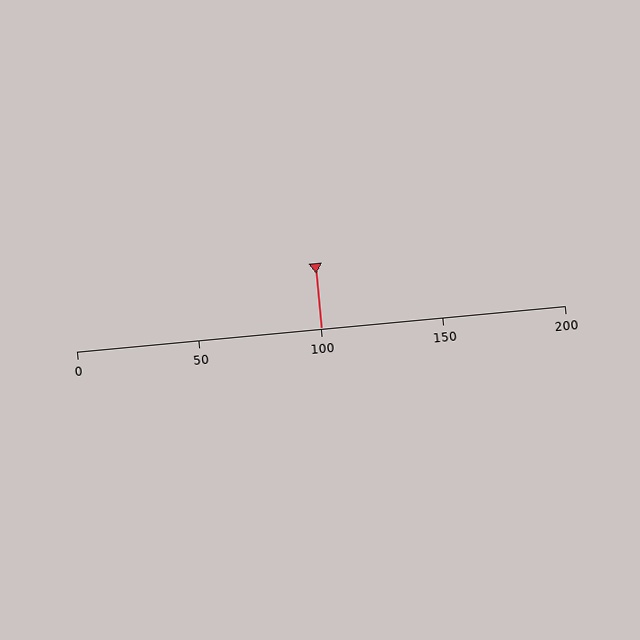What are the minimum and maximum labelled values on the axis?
The axis runs from 0 to 200.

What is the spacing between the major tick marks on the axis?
The major ticks are spaced 50 apart.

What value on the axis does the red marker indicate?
The marker indicates approximately 100.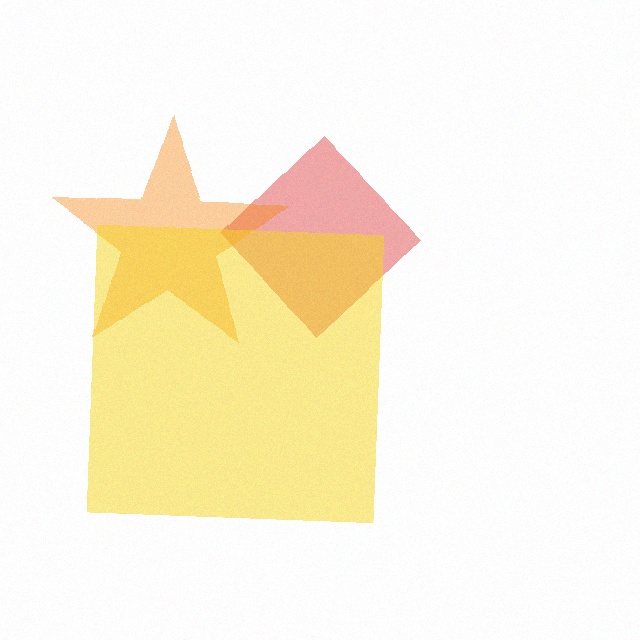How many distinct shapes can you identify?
There are 3 distinct shapes: a red diamond, an orange star, a yellow square.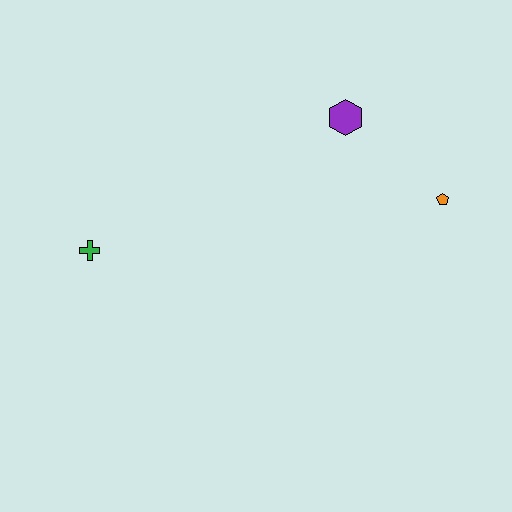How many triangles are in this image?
There are no triangles.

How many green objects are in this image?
There is 1 green object.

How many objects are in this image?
There are 3 objects.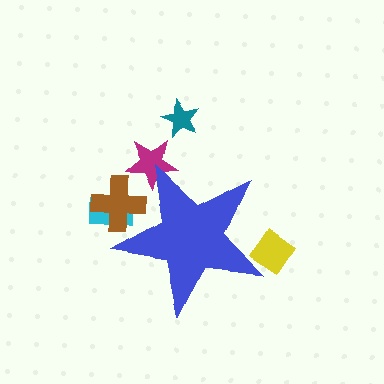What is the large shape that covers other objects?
A blue star.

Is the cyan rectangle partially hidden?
Yes, the cyan rectangle is partially hidden behind the blue star.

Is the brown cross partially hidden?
Yes, the brown cross is partially hidden behind the blue star.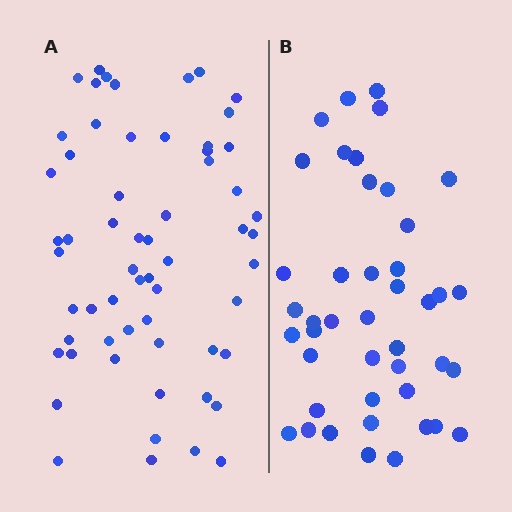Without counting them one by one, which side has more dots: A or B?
Region A (the left region) has more dots.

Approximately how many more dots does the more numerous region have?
Region A has approximately 15 more dots than region B.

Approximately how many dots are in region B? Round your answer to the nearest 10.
About 40 dots. (The exact count is 43, which rounds to 40.)